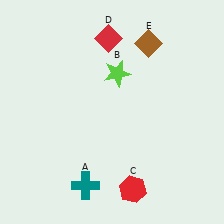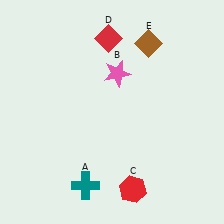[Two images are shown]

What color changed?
The star (B) changed from lime in Image 1 to pink in Image 2.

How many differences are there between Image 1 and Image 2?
There is 1 difference between the two images.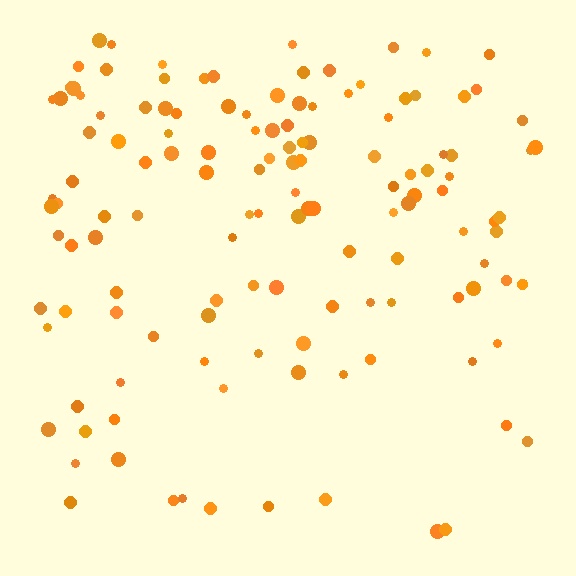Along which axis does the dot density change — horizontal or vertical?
Vertical.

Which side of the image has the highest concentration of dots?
The top.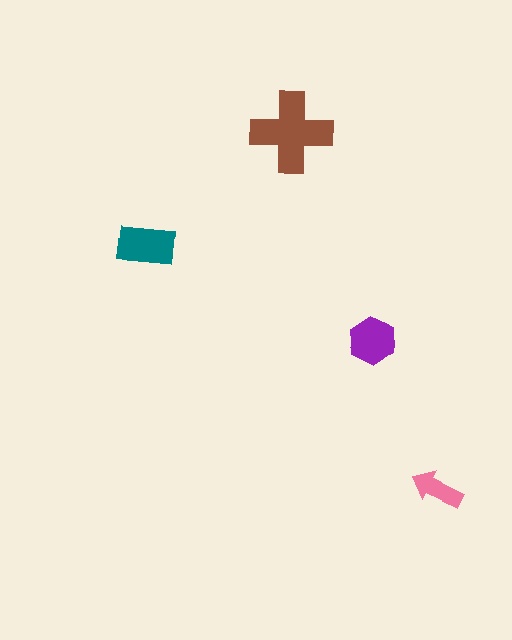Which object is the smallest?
The pink arrow.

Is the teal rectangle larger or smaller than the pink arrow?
Larger.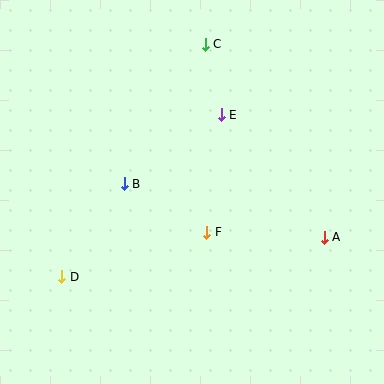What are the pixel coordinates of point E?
Point E is at (221, 115).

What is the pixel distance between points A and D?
The distance between A and D is 265 pixels.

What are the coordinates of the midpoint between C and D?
The midpoint between C and D is at (134, 161).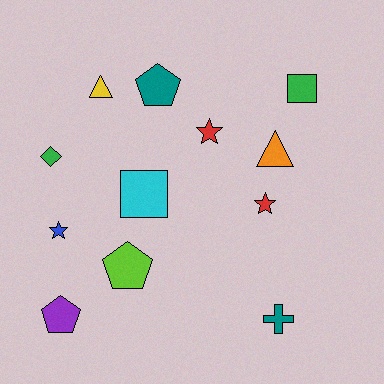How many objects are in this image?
There are 12 objects.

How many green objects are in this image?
There are 2 green objects.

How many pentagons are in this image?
There are 3 pentagons.